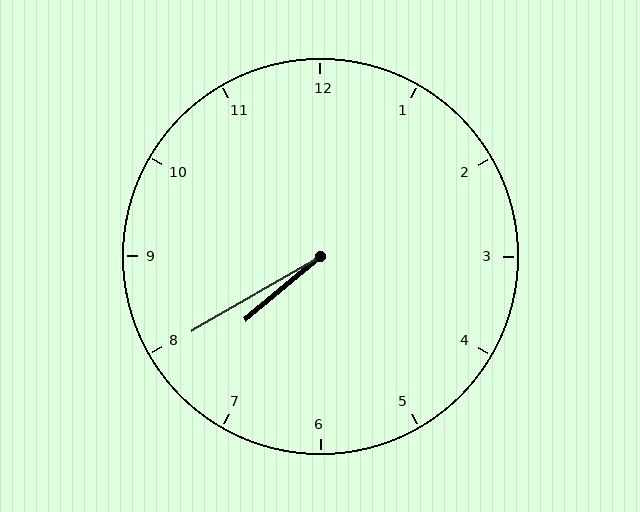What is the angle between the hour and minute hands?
Approximately 10 degrees.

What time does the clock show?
7:40.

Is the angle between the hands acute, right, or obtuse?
It is acute.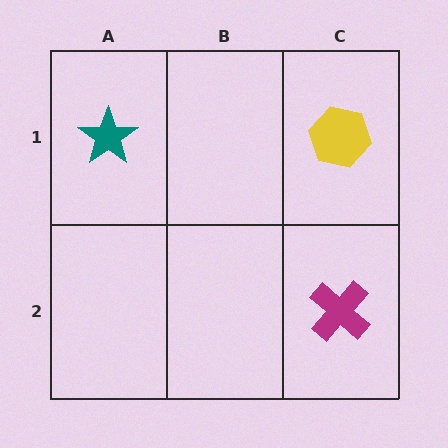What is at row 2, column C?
A magenta cross.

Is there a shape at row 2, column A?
No, that cell is empty.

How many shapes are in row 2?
1 shape.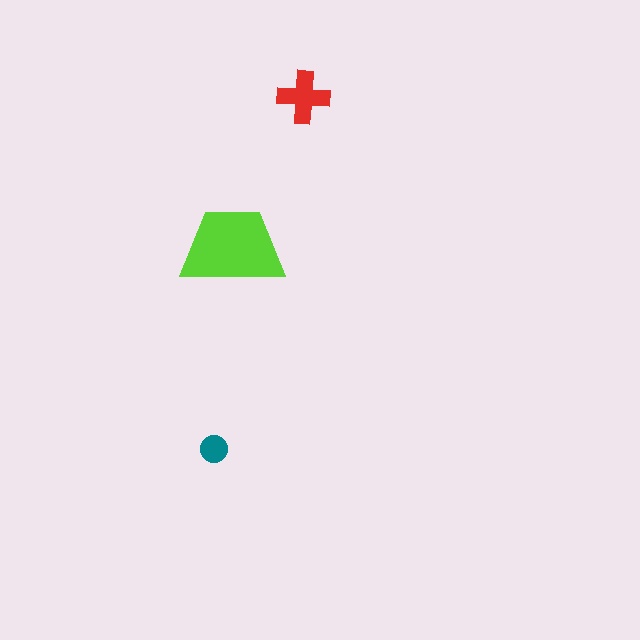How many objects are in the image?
There are 3 objects in the image.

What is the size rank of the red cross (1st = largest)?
2nd.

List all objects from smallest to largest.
The teal circle, the red cross, the lime trapezoid.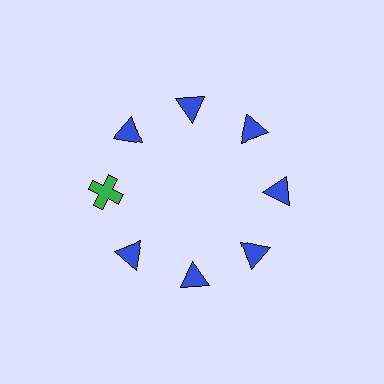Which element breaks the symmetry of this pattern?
The green cross at roughly the 9 o'clock position breaks the symmetry. All other shapes are blue triangles.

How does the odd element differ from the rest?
It differs in both color (green instead of blue) and shape (cross instead of triangle).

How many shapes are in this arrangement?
There are 8 shapes arranged in a ring pattern.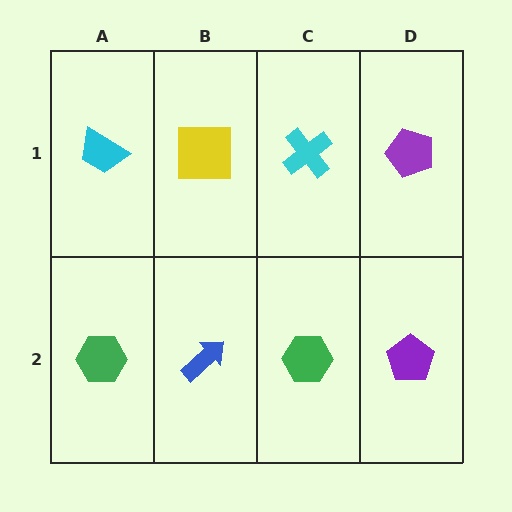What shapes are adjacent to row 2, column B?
A yellow square (row 1, column B), a green hexagon (row 2, column A), a green hexagon (row 2, column C).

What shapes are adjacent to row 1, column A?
A green hexagon (row 2, column A), a yellow square (row 1, column B).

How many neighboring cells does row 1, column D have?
2.